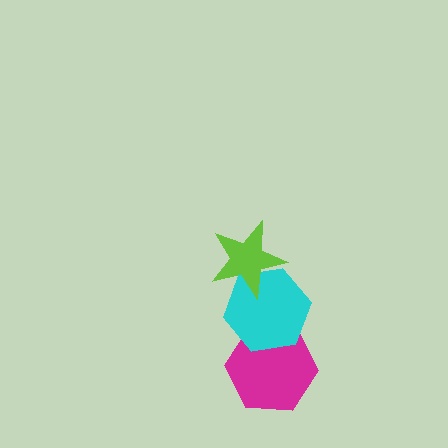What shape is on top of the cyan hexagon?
The lime star is on top of the cyan hexagon.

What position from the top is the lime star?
The lime star is 1st from the top.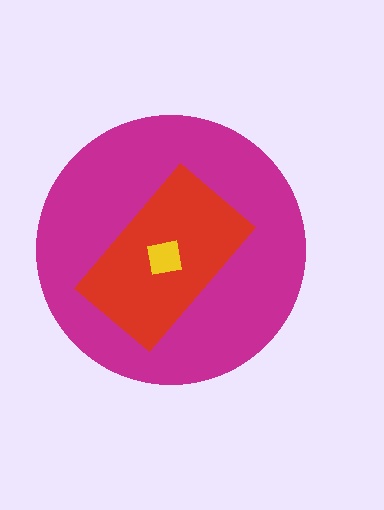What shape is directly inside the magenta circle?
The red rectangle.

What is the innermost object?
The yellow square.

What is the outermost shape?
The magenta circle.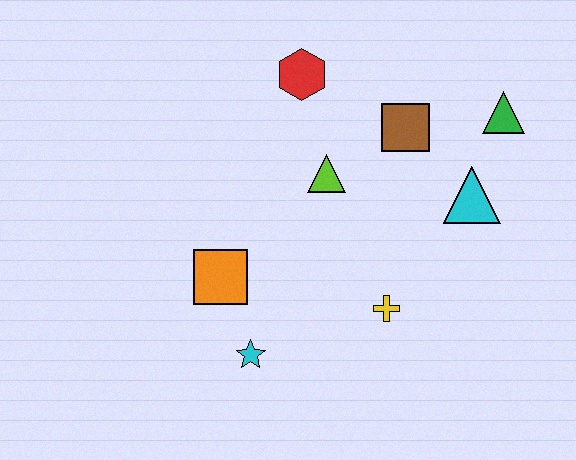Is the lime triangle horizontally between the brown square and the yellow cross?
No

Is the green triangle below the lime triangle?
No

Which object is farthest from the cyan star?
The green triangle is farthest from the cyan star.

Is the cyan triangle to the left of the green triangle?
Yes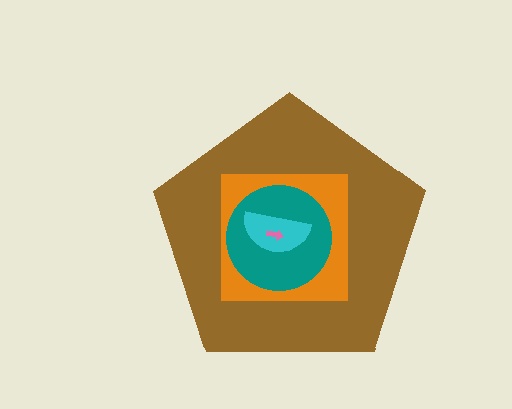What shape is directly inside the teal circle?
The cyan semicircle.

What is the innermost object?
The pink arrow.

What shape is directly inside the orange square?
The teal circle.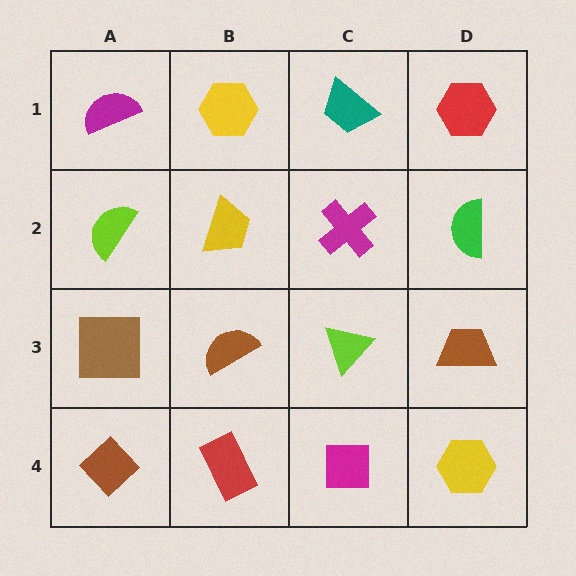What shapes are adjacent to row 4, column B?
A brown semicircle (row 3, column B), a brown diamond (row 4, column A), a magenta square (row 4, column C).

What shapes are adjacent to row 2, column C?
A teal trapezoid (row 1, column C), a lime triangle (row 3, column C), a yellow trapezoid (row 2, column B), a green semicircle (row 2, column D).